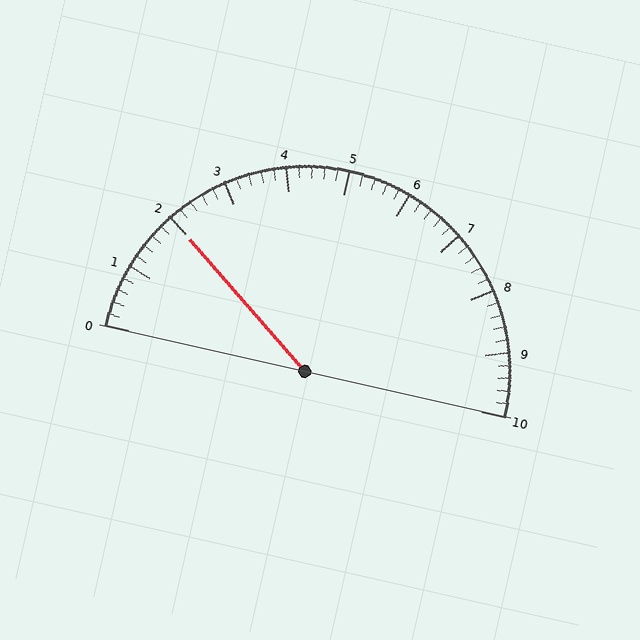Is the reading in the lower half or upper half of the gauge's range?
The reading is in the lower half of the range (0 to 10).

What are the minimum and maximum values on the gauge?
The gauge ranges from 0 to 10.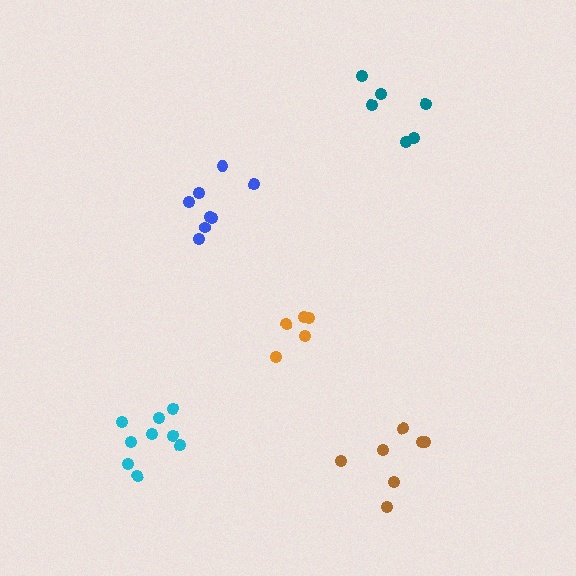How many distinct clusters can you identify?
There are 5 distinct clusters.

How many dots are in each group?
Group 1: 5 dots, Group 2: 6 dots, Group 3: 7 dots, Group 4: 8 dots, Group 5: 9 dots (35 total).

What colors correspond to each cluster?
The clusters are colored: orange, teal, brown, blue, cyan.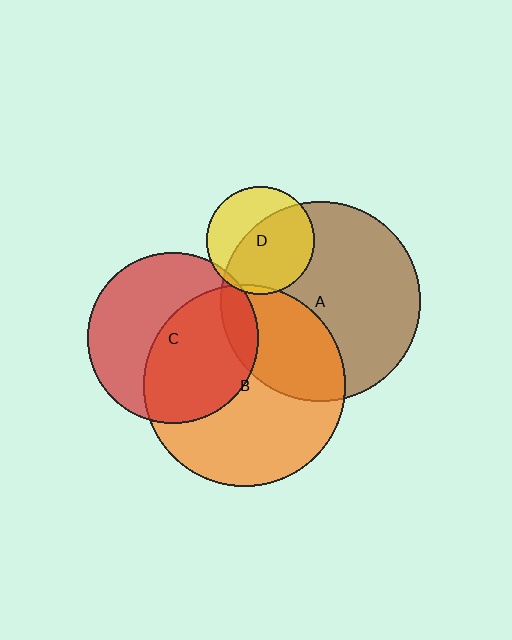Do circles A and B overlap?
Yes.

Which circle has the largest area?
Circle B (orange).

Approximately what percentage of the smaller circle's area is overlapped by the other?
Approximately 30%.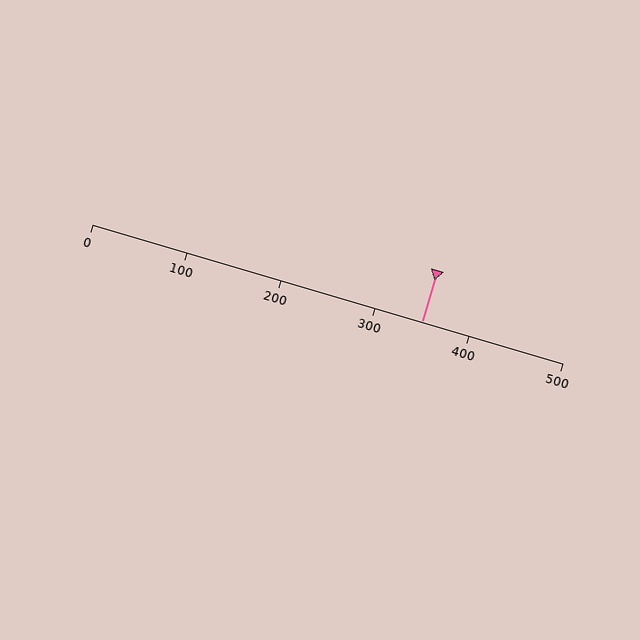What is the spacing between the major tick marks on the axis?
The major ticks are spaced 100 apart.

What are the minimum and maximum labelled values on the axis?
The axis runs from 0 to 500.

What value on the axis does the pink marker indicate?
The marker indicates approximately 350.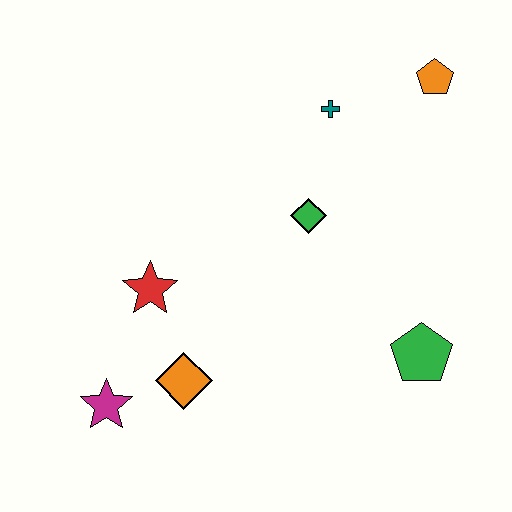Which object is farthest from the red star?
The orange pentagon is farthest from the red star.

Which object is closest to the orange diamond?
The magenta star is closest to the orange diamond.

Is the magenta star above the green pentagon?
No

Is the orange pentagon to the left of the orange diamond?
No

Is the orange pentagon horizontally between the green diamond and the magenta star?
No